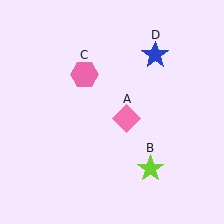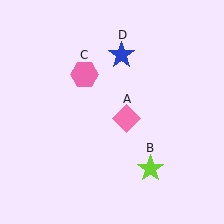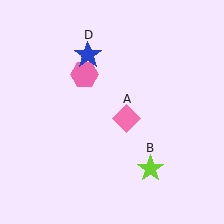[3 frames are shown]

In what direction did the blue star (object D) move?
The blue star (object D) moved left.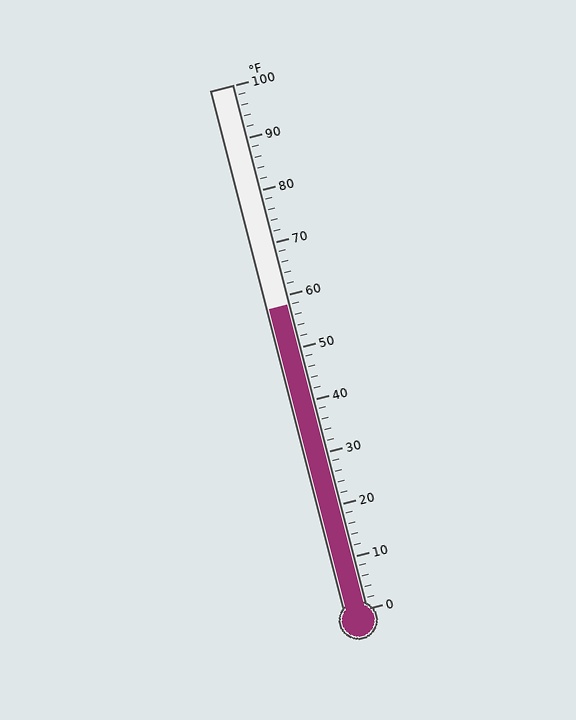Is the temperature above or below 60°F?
The temperature is below 60°F.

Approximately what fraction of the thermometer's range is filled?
The thermometer is filled to approximately 60% of its range.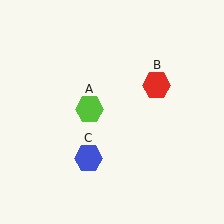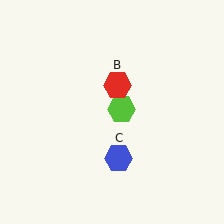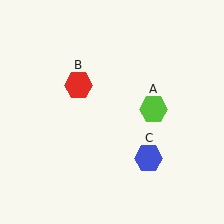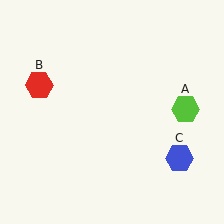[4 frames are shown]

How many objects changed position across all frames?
3 objects changed position: lime hexagon (object A), red hexagon (object B), blue hexagon (object C).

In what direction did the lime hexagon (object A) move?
The lime hexagon (object A) moved right.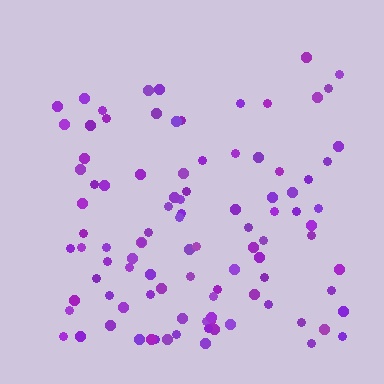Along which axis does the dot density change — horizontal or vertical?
Vertical.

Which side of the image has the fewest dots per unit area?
The top.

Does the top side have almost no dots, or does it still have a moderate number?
Still a moderate number, just noticeably fewer than the bottom.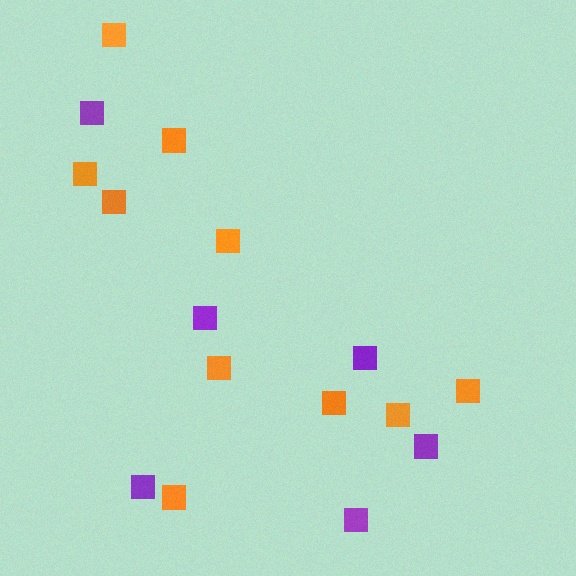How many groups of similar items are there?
There are 2 groups: one group of purple squares (6) and one group of orange squares (10).